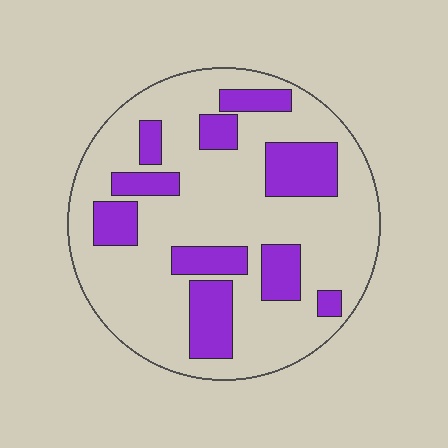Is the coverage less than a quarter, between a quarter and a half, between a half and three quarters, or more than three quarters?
Between a quarter and a half.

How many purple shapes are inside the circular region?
10.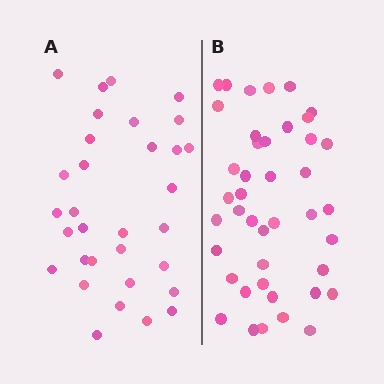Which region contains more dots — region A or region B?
Region B (the right region) has more dots.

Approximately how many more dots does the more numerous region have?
Region B has roughly 10 or so more dots than region A.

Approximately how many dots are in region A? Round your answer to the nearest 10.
About 30 dots. (The exact count is 32, which rounds to 30.)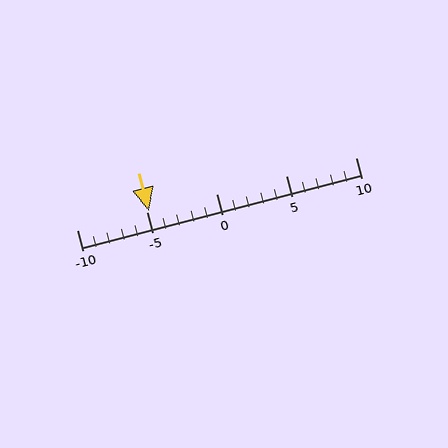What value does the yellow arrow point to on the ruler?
The yellow arrow points to approximately -5.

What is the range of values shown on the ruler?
The ruler shows values from -10 to 10.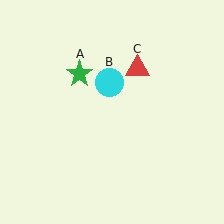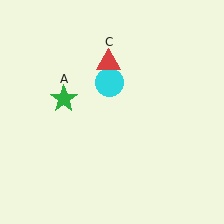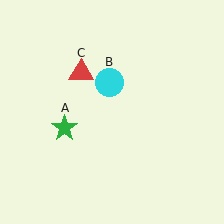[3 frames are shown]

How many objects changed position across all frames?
2 objects changed position: green star (object A), red triangle (object C).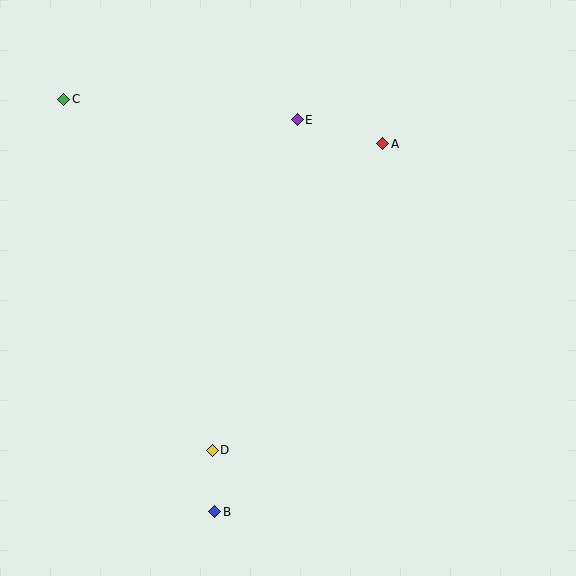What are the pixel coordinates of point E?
Point E is at (297, 120).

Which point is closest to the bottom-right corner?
Point B is closest to the bottom-right corner.